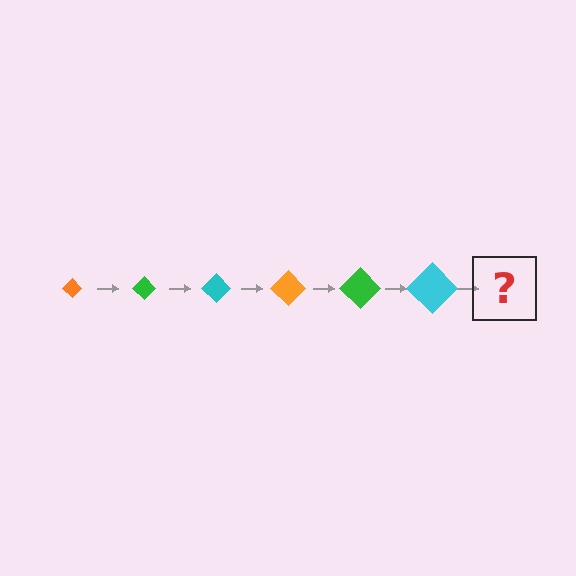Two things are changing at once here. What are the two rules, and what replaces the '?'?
The two rules are that the diamond grows larger each step and the color cycles through orange, green, and cyan. The '?' should be an orange diamond, larger than the previous one.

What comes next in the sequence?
The next element should be an orange diamond, larger than the previous one.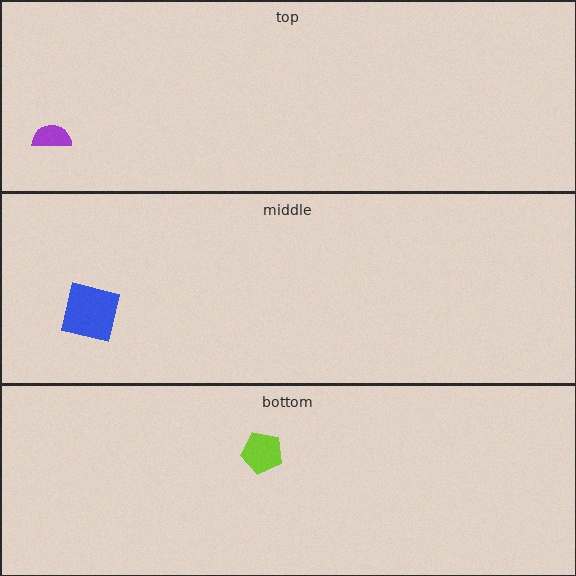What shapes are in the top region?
The purple semicircle.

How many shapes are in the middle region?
1.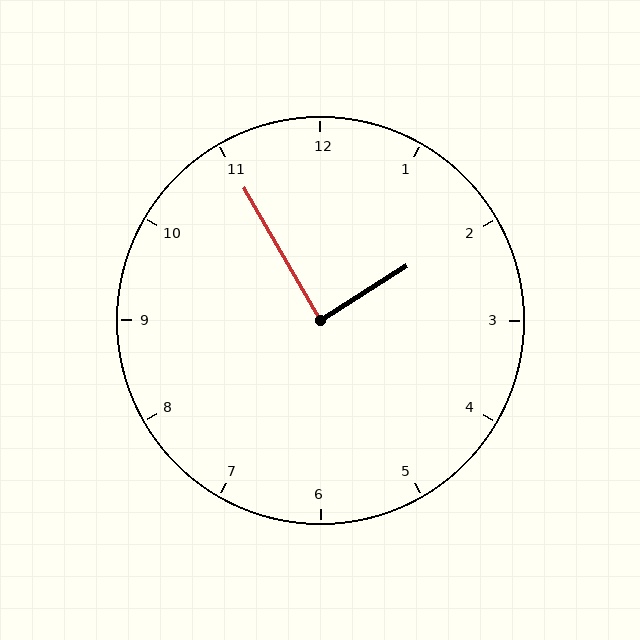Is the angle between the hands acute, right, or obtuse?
It is right.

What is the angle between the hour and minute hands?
Approximately 88 degrees.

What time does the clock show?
1:55.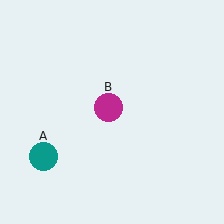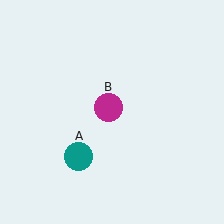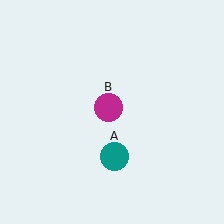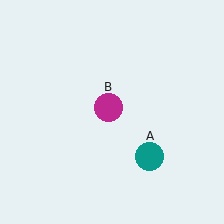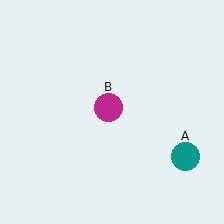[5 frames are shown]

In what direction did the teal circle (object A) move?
The teal circle (object A) moved right.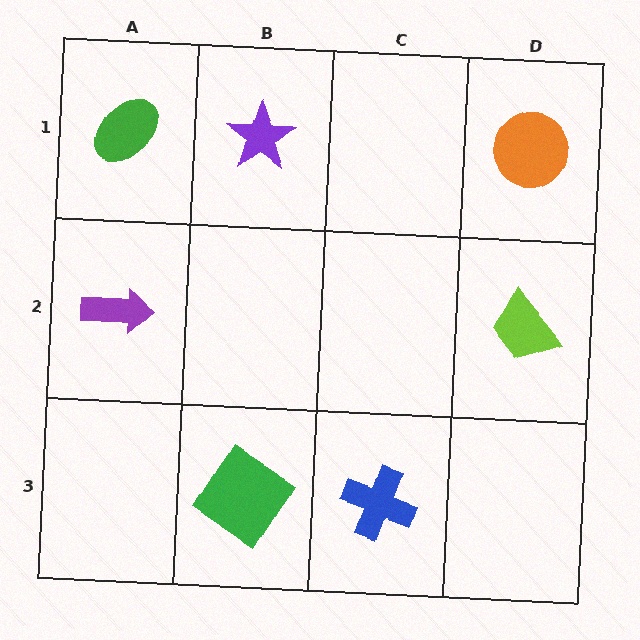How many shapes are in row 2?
2 shapes.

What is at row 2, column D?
A lime trapezoid.